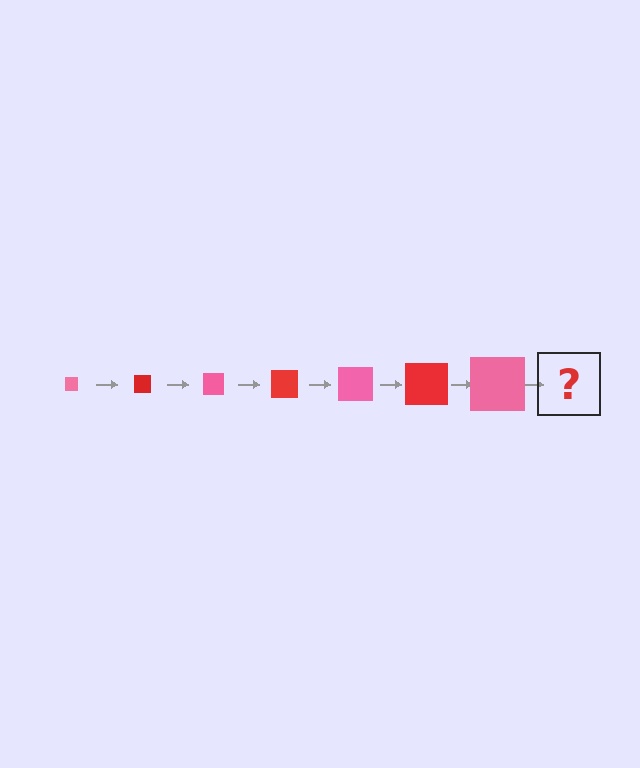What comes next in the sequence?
The next element should be a red square, larger than the previous one.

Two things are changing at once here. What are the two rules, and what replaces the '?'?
The two rules are that the square grows larger each step and the color cycles through pink and red. The '?' should be a red square, larger than the previous one.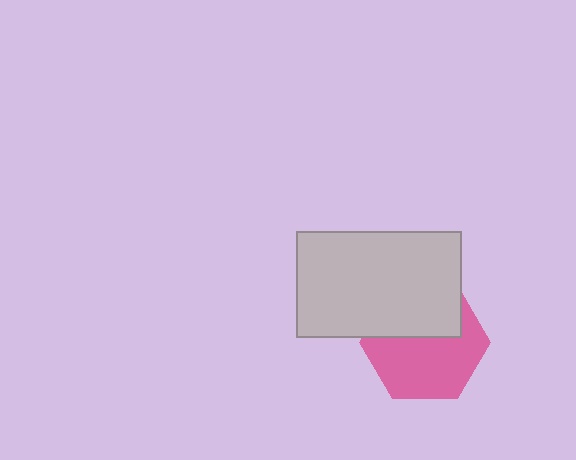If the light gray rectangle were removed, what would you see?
You would see the complete pink hexagon.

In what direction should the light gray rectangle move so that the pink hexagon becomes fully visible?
The light gray rectangle should move up. That is the shortest direction to clear the overlap and leave the pink hexagon fully visible.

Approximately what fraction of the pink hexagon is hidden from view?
Roughly 39% of the pink hexagon is hidden behind the light gray rectangle.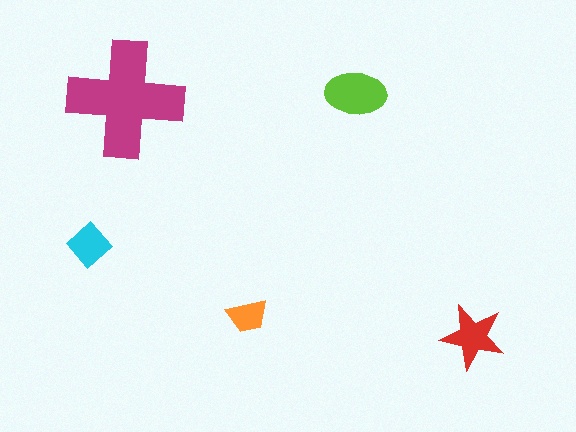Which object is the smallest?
The orange trapezoid.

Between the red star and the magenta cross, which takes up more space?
The magenta cross.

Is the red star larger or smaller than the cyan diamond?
Larger.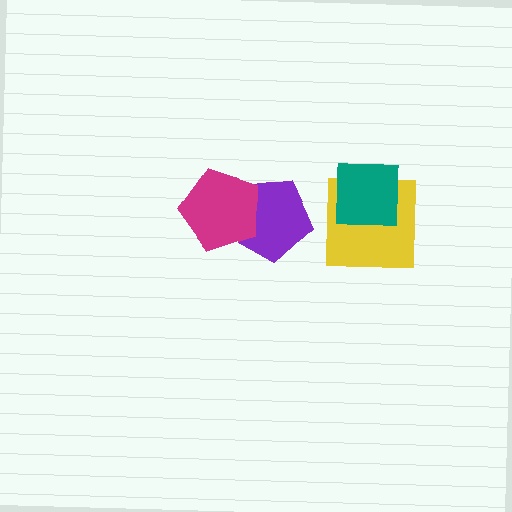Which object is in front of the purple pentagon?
The magenta pentagon is in front of the purple pentagon.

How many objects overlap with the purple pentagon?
1 object overlaps with the purple pentagon.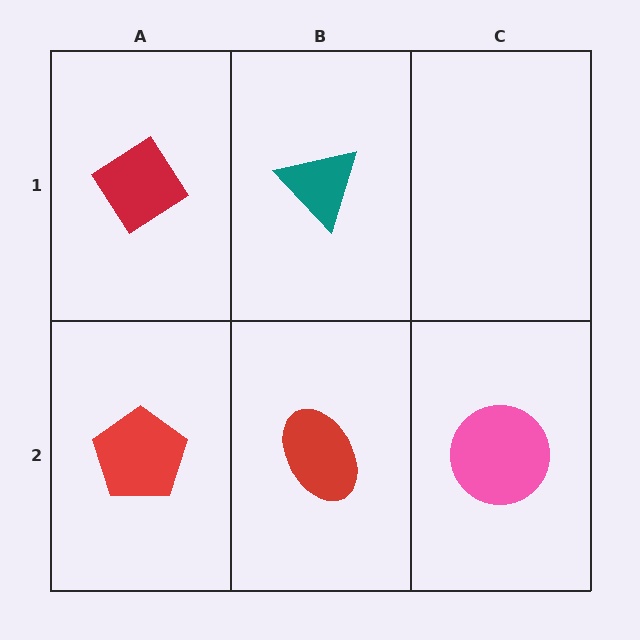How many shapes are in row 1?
2 shapes.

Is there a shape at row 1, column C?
No, that cell is empty.